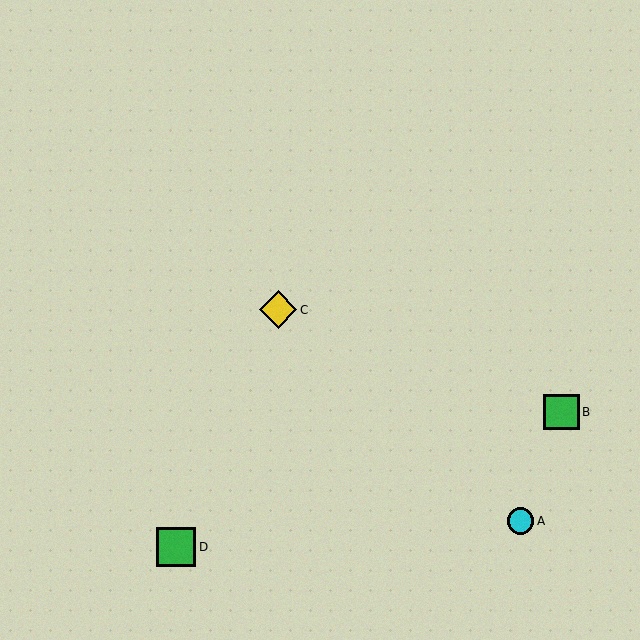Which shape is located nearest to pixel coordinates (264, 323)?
The yellow diamond (labeled C) at (278, 310) is nearest to that location.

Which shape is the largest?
The green square (labeled D) is the largest.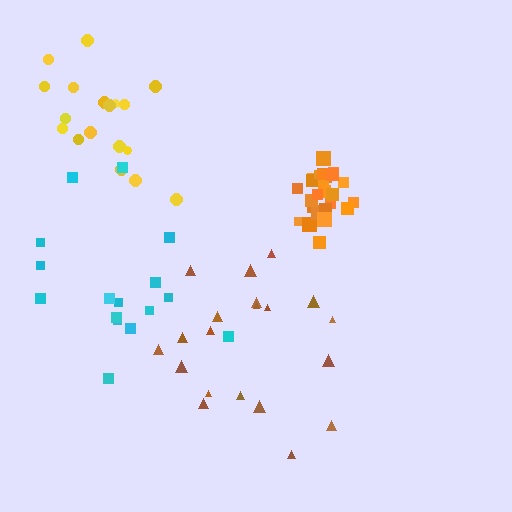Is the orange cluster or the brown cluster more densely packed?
Orange.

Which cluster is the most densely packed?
Orange.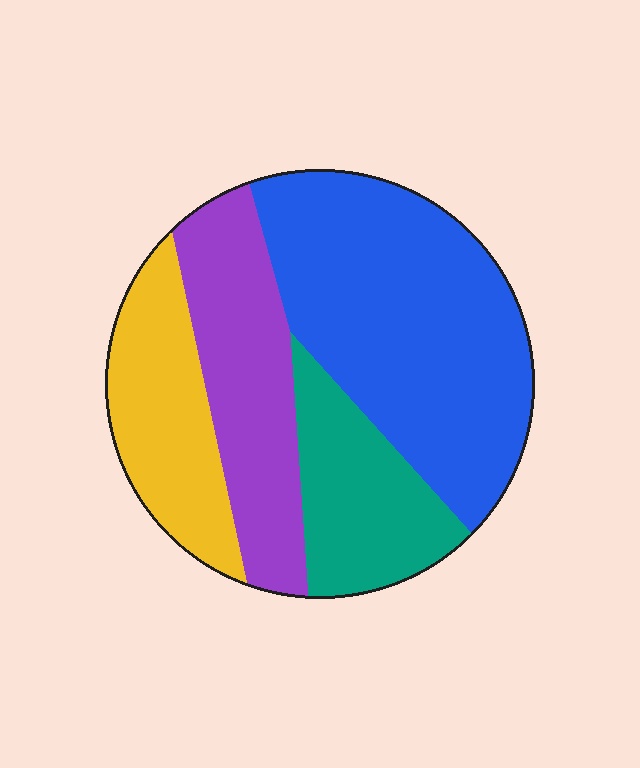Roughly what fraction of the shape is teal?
Teal covers 17% of the shape.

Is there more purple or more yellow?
Purple.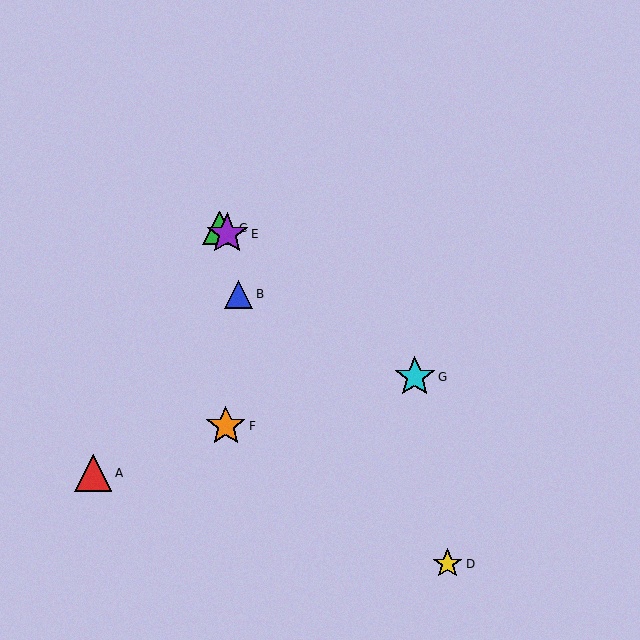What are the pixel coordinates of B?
Object B is at (239, 294).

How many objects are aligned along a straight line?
3 objects (C, E, G) are aligned along a straight line.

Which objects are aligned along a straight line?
Objects C, E, G are aligned along a straight line.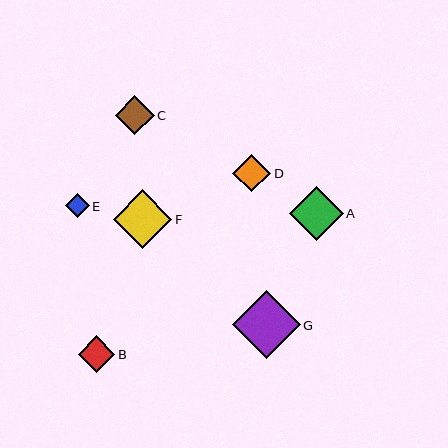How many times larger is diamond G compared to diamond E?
Diamond G is approximately 2.9 times the size of diamond E.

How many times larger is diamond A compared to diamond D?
Diamond A is approximately 1.4 times the size of diamond D.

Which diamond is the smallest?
Diamond E is the smallest with a size of approximately 23 pixels.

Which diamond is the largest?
Diamond G is the largest with a size of approximately 67 pixels.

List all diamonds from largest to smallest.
From largest to smallest: G, F, A, C, D, B, E.